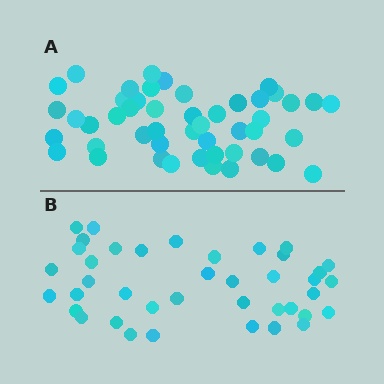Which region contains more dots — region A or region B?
Region A (the top region) has more dots.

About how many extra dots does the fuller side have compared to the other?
Region A has roughly 8 or so more dots than region B.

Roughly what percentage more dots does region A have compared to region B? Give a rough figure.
About 20% more.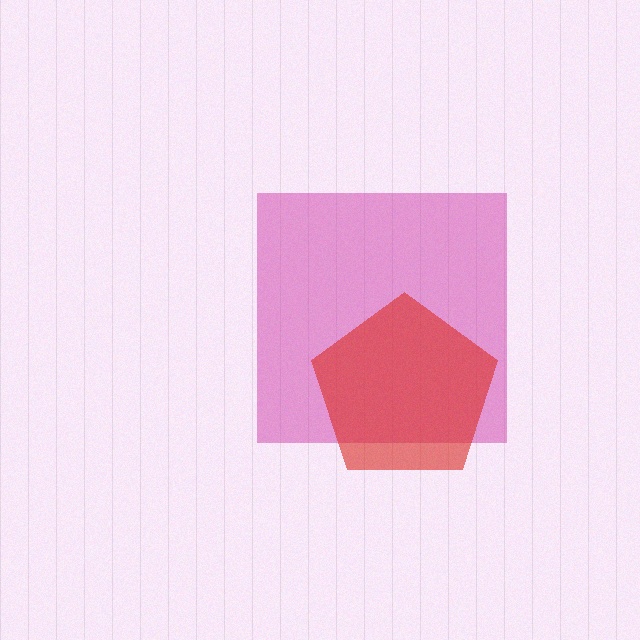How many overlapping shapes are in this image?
There are 2 overlapping shapes in the image.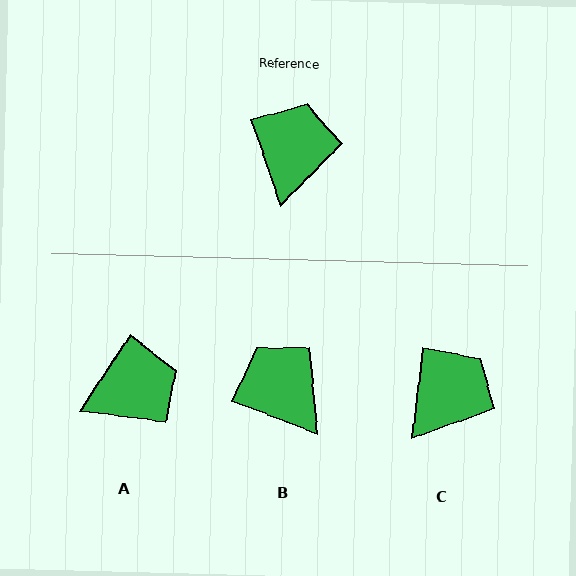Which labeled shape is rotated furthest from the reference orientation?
A, about 53 degrees away.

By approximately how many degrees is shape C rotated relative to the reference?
Approximately 26 degrees clockwise.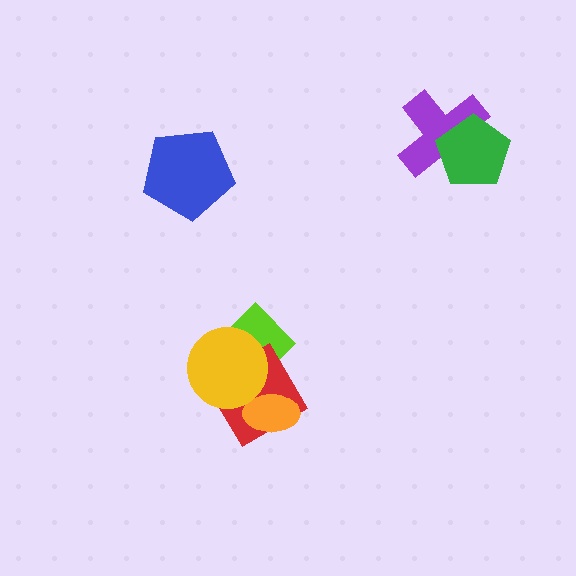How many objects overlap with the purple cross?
1 object overlaps with the purple cross.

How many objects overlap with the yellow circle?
2 objects overlap with the yellow circle.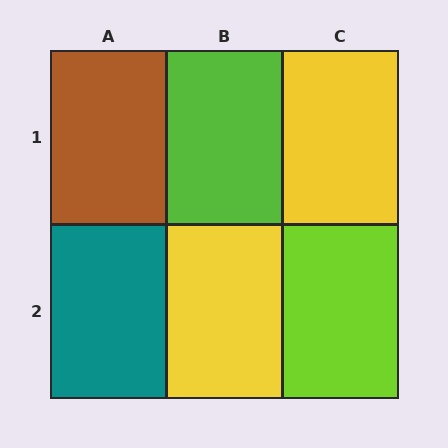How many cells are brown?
1 cell is brown.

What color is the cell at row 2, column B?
Yellow.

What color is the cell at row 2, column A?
Teal.